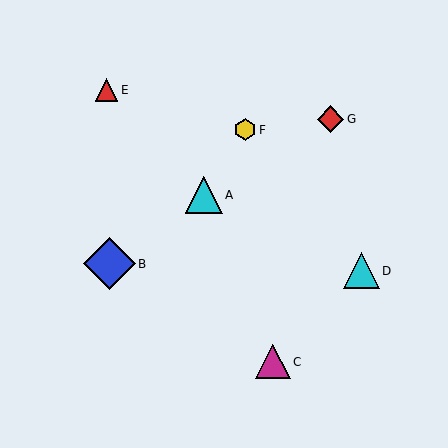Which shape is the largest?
The blue diamond (labeled B) is the largest.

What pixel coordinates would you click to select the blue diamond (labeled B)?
Click at (109, 264) to select the blue diamond B.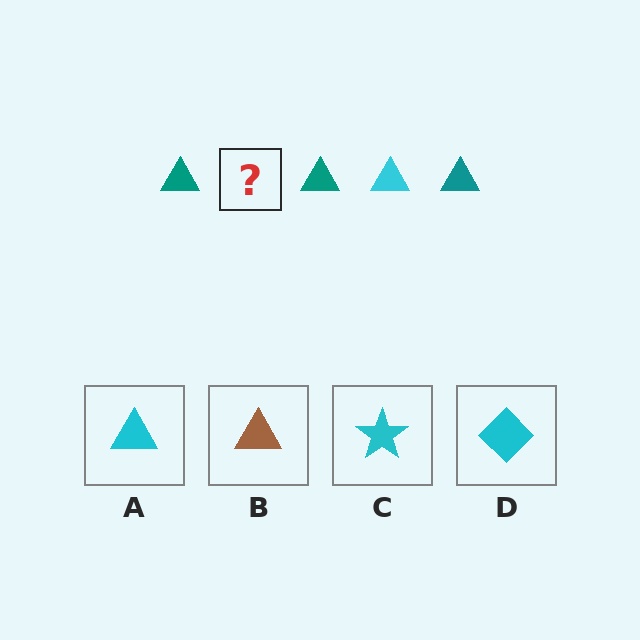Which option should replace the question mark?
Option A.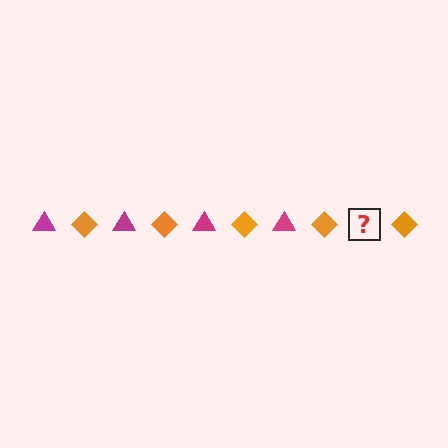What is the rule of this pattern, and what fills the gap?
The rule is that the pattern alternates between magenta triangle and orange diamond. The gap should be filled with a magenta triangle.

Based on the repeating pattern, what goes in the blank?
The blank should be a magenta triangle.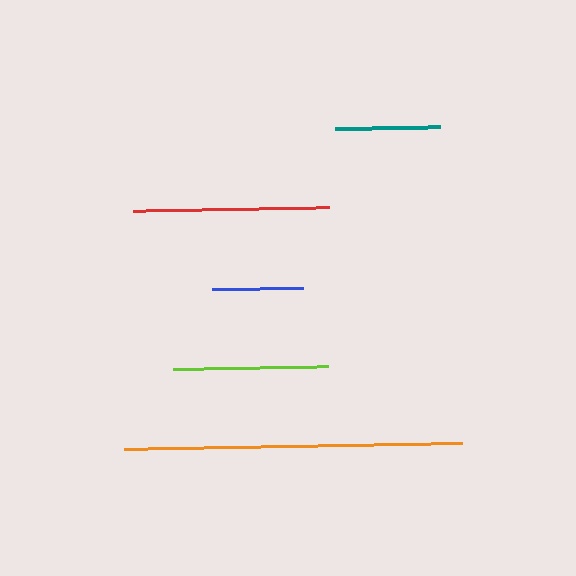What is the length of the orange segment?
The orange segment is approximately 338 pixels long.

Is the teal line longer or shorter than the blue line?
The teal line is longer than the blue line.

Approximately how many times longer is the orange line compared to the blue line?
The orange line is approximately 3.7 times the length of the blue line.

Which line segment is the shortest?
The blue line is the shortest at approximately 91 pixels.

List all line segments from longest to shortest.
From longest to shortest: orange, red, lime, teal, blue.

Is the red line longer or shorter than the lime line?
The red line is longer than the lime line.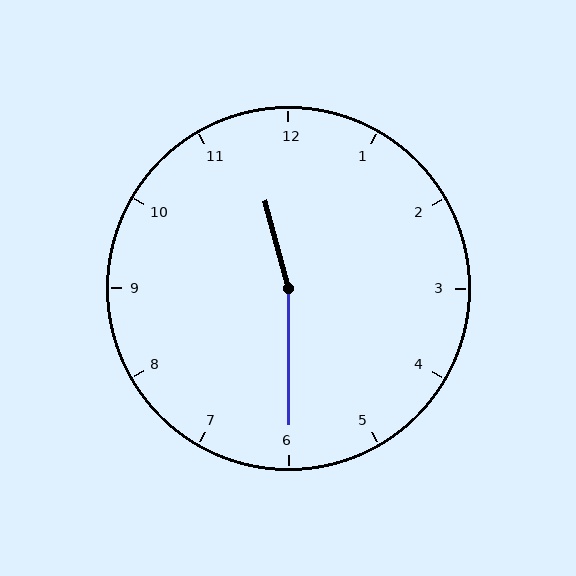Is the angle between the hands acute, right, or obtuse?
It is obtuse.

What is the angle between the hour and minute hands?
Approximately 165 degrees.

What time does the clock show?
11:30.